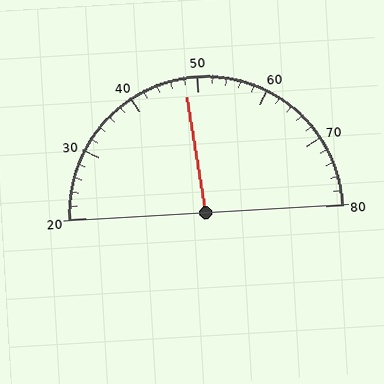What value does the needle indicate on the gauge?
The needle indicates approximately 48.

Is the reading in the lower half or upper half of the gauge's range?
The reading is in the lower half of the range (20 to 80).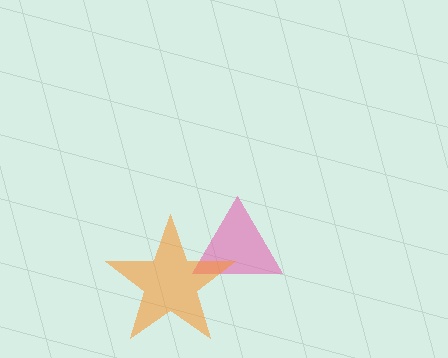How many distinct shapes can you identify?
There are 2 distinct shapes: a pink triangle, an orange star.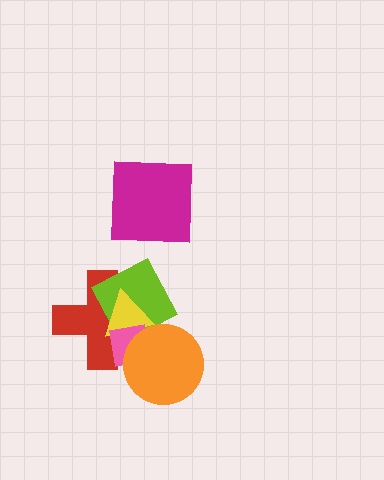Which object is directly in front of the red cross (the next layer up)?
The lime square is directly in front of the red cross.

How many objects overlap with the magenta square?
0 objects overlap with the magenta square.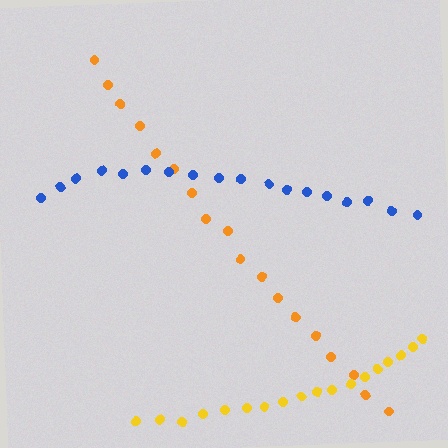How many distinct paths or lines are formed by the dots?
There are 3 distinct paths.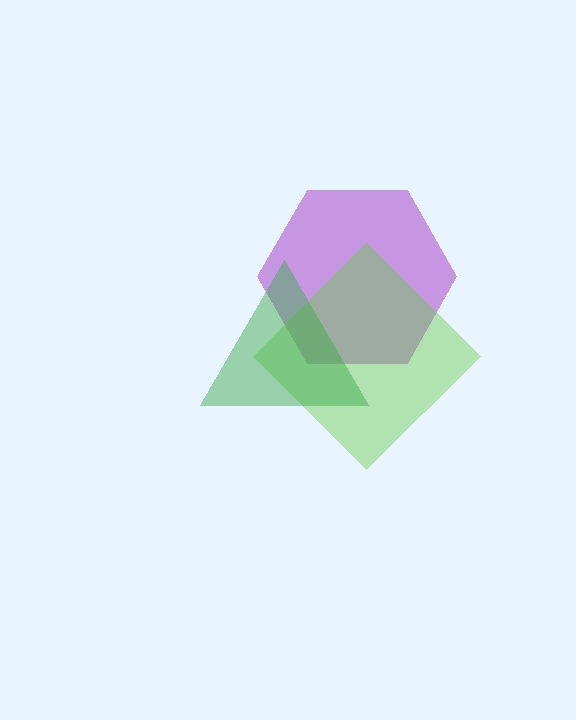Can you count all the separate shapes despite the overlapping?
Yes, there are 3 separate shapes.